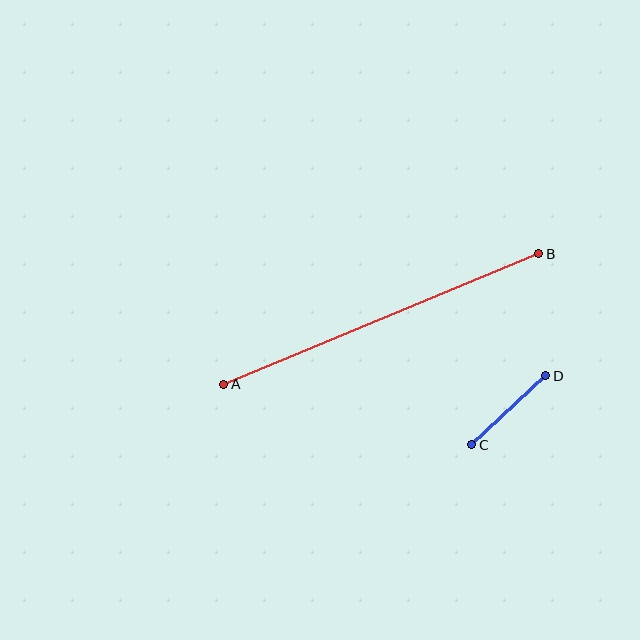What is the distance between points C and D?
The distance is approximately 101 pixels.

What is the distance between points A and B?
The distance is approximately 341 pixels.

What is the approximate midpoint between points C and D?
The midpoint is at approximately (509, 410) pixels.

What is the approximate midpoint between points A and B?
The midpoint is at approximately (381, 319) pixels.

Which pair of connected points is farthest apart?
Points A and B are farthest apart.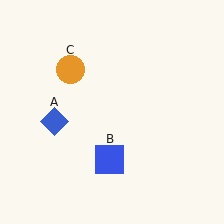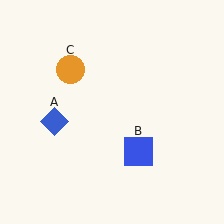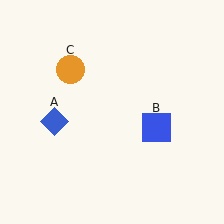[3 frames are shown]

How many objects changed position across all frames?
1 object changed position: blue square (object B).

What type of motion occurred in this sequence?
The blue square (object B) rotated counterclockwise around the center of the scene.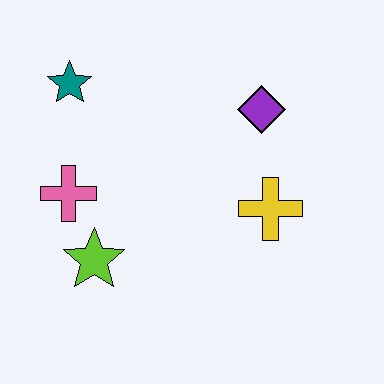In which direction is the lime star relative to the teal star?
The lime star is below the teal star.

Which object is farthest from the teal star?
The yellow cross is farthest from the teal star.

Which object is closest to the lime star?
The pink cross is closest to the lime star.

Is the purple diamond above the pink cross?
Yes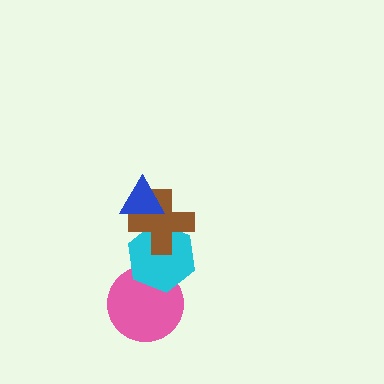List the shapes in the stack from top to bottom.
From top to bottom: the blue triangle, the brown cross, the cyan hexagon, the pink circle.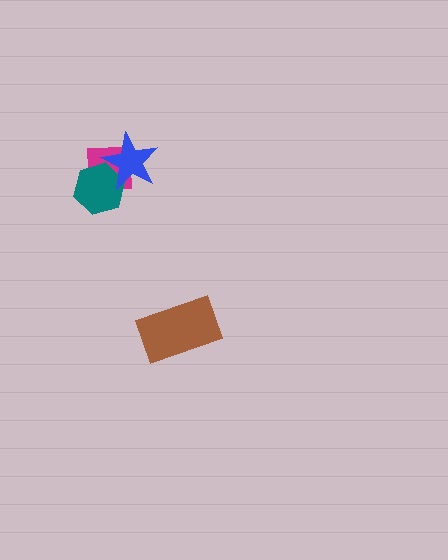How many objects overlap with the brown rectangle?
0 objects overlap with the brown rectangle.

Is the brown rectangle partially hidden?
No, no other shape covers it.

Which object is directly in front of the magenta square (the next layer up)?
The teal hexagon is directly in front of the magenta square.